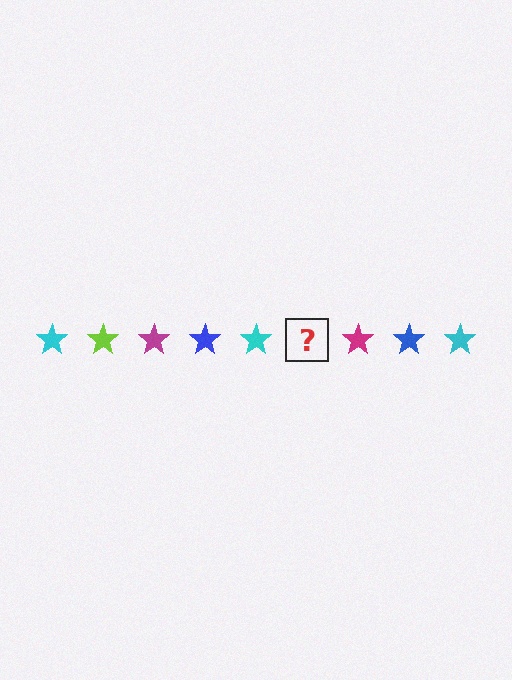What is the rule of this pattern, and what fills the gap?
The rule is that the pattern cycles through cyan, lime, magenta, blue stars. The gap should be filled with a lime star.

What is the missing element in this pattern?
The missing element is a lime star.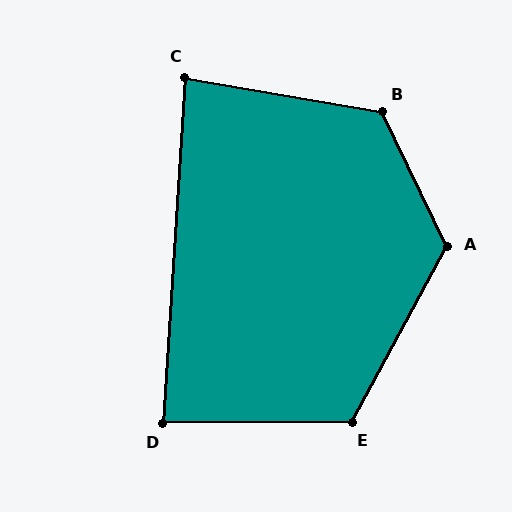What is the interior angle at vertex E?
Approximately 119 degrees (obtuse).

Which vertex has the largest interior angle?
A, at approximately 126 degrees.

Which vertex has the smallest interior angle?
C, at approximately 84 degrees.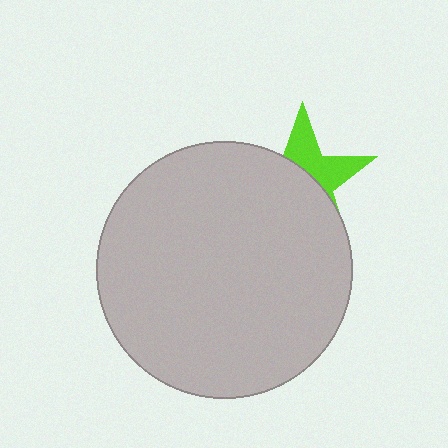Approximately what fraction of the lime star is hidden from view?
Roughly 63% of the lime star is hidden behind the light gray circle.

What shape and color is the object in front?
The object in front is a light gray circle.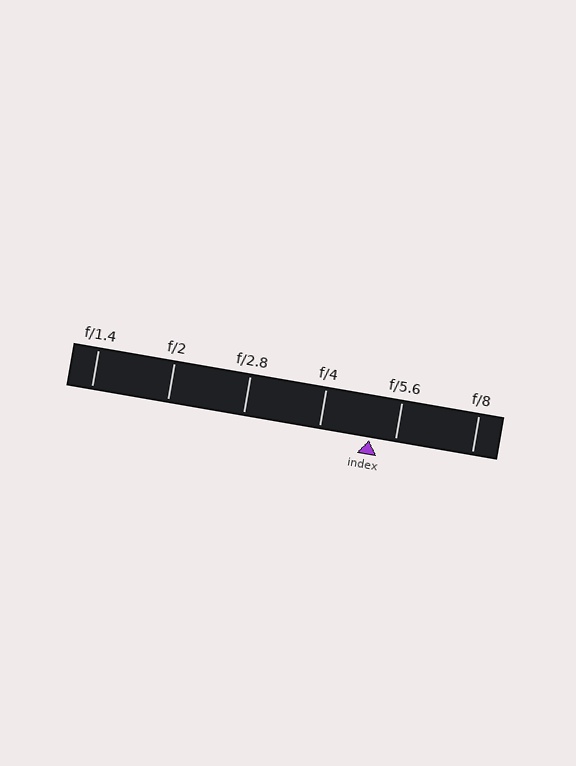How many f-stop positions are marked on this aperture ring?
There are 6 f-stop positions marked.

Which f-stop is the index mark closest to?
The index mark is closest to f/5.6.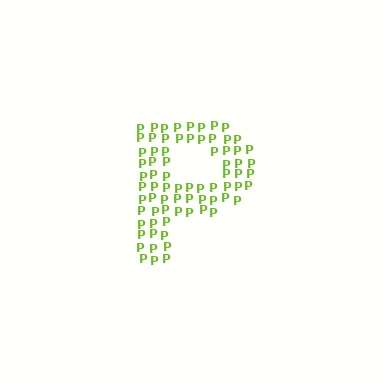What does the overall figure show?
The overall figure shows the letter P.